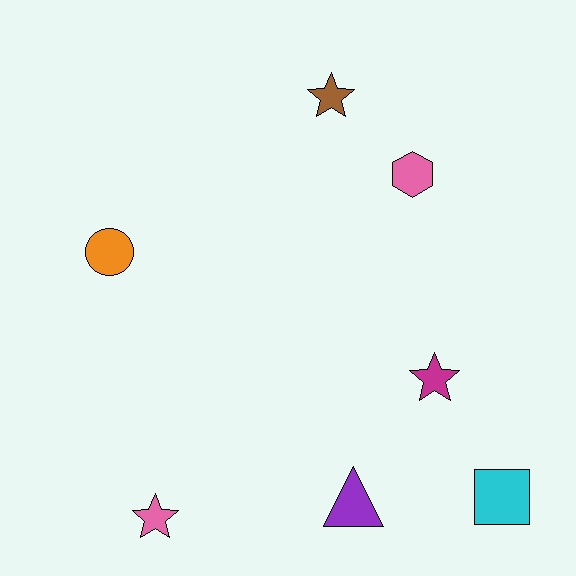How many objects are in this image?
There are 7 objects.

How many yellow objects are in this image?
There are no yellow objects.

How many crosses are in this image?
There are no crosses.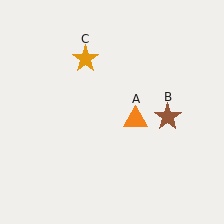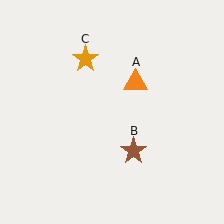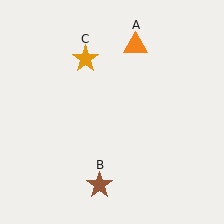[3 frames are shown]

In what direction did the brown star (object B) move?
The brown star (object B) moved down and to the left.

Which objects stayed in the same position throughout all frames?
Orange star (object C) remained stationary.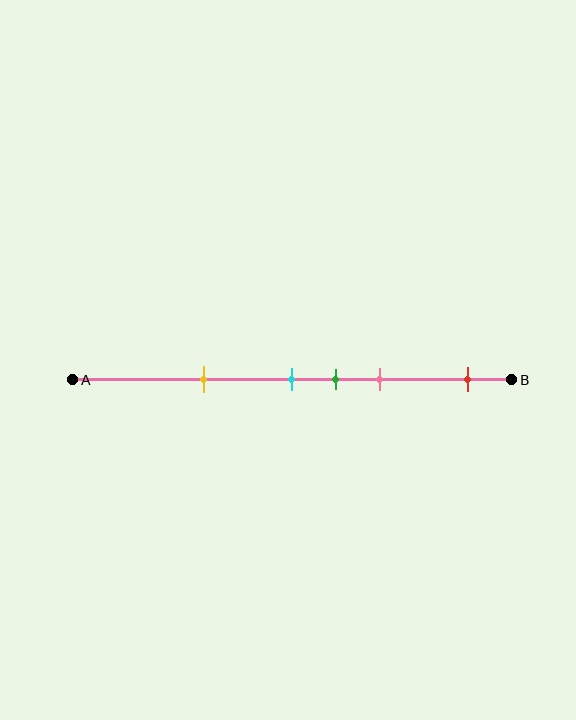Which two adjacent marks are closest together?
The cyan and green marks are the closest adjacent pair.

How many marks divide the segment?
There are 5 marks dividing the segment.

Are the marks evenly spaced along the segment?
No, the marks are not evenly spaced.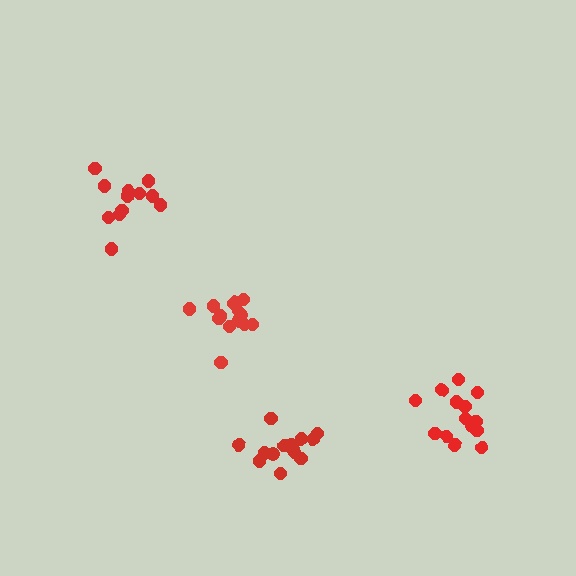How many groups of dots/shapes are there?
There are 4 groups.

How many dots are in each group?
Group 1: 12 dots, Group 2: 14 dots, Group 3: 14 dots, Group 4: 14 dots (54 total).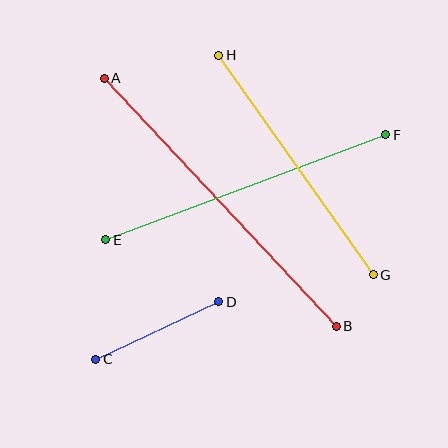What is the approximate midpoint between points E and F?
The midpoint is at approximately (246, 187) pixels.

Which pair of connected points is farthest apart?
Points A and B are farthest apart.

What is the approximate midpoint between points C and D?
The midpoint is at approximately (157, 330) pixels.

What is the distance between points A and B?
The distance is approximately 340 pixels.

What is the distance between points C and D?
The distance is approximately 136 pixels.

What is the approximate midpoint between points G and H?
The midpoint is at approximately (296, 165) pixels.